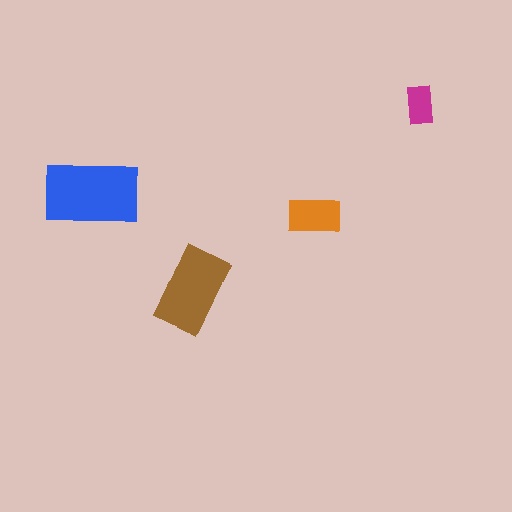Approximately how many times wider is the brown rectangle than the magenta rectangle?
About 2 times wider.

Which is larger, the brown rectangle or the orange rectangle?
The brown one.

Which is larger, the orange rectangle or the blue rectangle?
The blue one.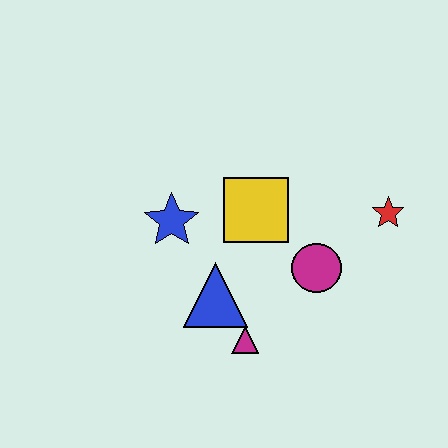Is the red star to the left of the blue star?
No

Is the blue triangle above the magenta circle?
No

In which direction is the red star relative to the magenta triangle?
The red star is to the right of the magenta triangle.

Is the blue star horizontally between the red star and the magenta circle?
No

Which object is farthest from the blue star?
The red star is farthest from the blue star.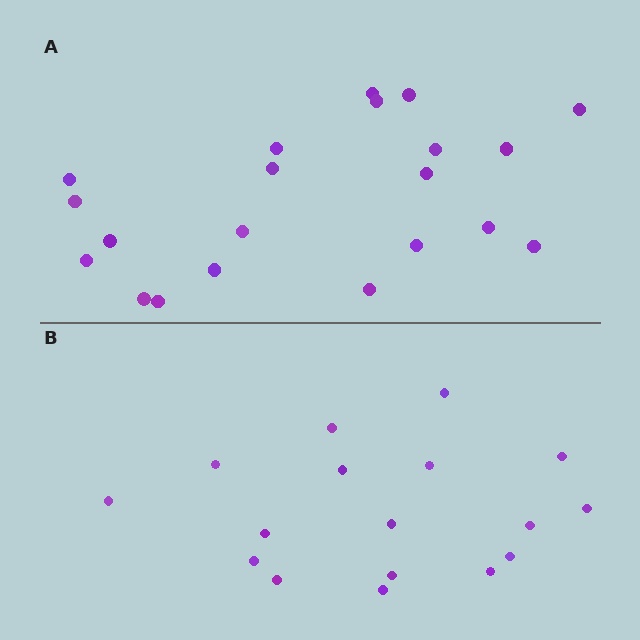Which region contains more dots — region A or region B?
Region A (the top region) has more dots.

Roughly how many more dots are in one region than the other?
Region A has about 4 more dots than region B.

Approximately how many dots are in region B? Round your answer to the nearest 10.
About 20 dots. (The exact count is 17, which rounds to 20.)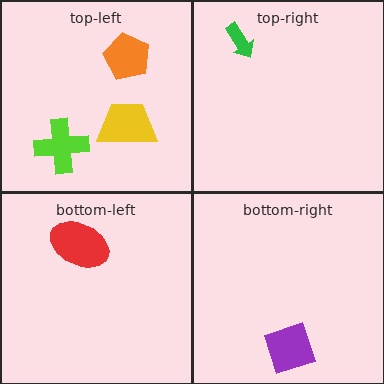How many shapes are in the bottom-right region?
1.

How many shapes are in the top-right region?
1.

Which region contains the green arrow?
The top-right region.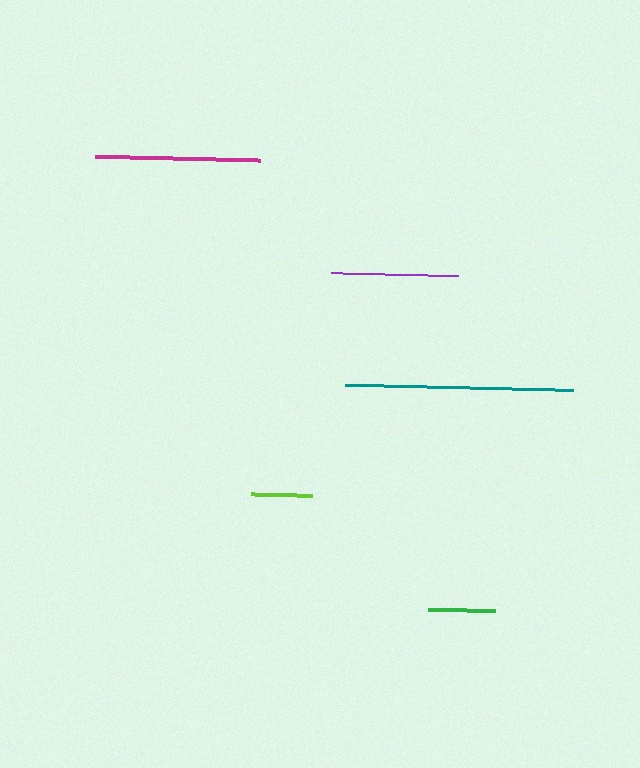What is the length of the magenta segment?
The magenta segment is approximately 165 pixels long.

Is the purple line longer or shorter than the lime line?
The purple line is longer than the lime line.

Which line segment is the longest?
The teal line is the longest at approximately 228 pixels.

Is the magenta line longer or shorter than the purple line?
The magenta line is longer than the purple line.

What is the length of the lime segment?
The lime segment is approximately 61 pixels long.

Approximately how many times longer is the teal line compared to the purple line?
The teal line is approximately 1.8 times the length of the purple line.